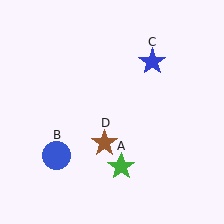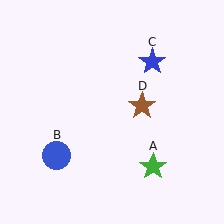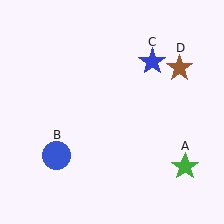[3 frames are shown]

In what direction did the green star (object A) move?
The green star (object A) moved right.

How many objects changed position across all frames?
2 objects changed position: green star (object A), brown star (object D).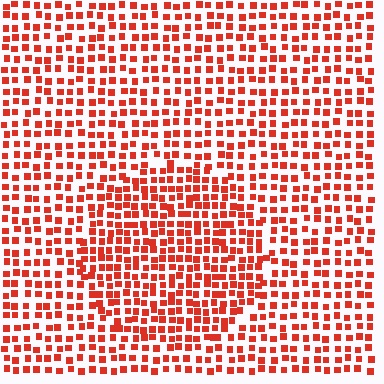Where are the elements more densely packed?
The elements are more densely packed inside the circle boundary.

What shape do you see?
I see a circle.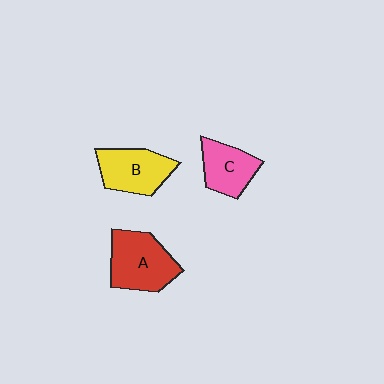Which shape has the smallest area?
Shape C (pink).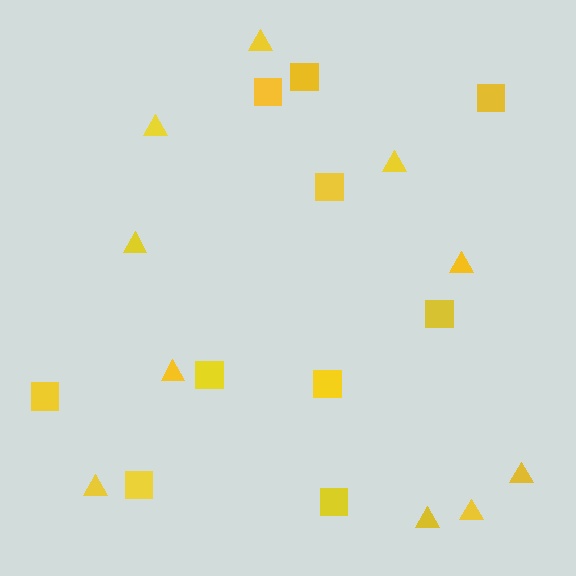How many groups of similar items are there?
There are 2 groups: one group of squares (10) and one group of triangles (10).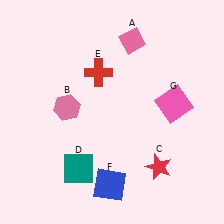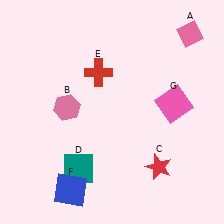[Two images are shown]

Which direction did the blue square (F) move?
The blue square (F) moved left.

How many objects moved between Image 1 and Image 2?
2 objects moved between the two images.